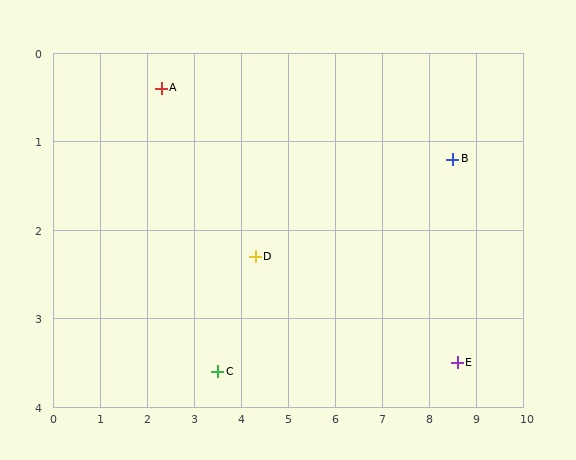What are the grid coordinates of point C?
Point C is at approximately (3.5, 3.6).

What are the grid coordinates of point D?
Point D is at approximately (4.3, 2.3).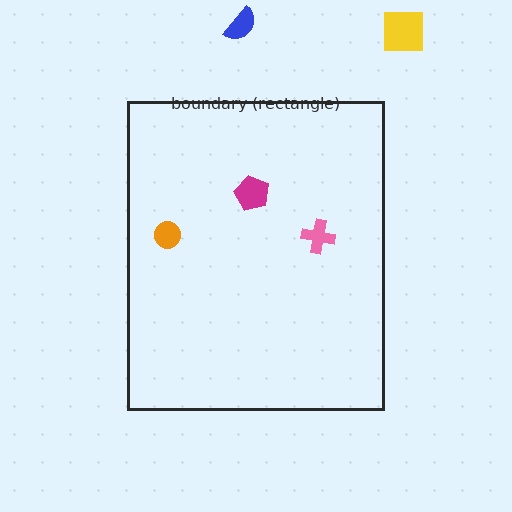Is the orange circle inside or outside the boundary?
Inside.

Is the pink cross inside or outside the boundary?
Inside.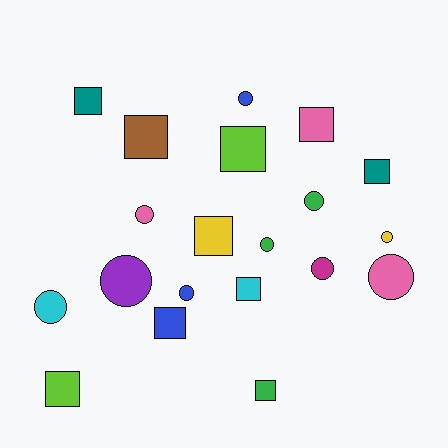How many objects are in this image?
There are 20 objects.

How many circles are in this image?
There are 10 circles.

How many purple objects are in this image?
There is 1 purple object.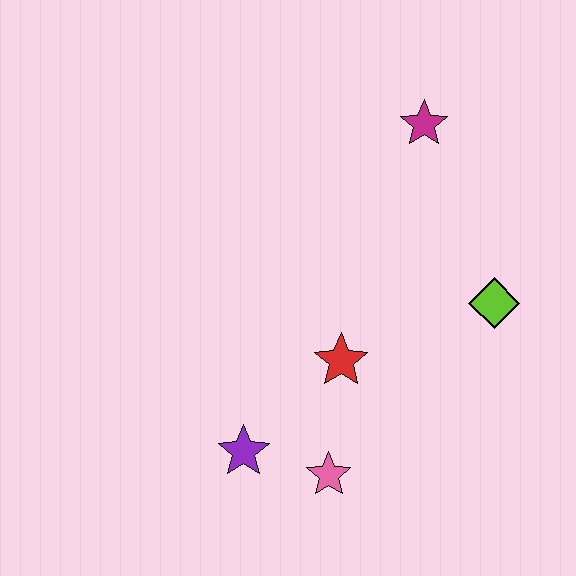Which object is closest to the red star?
The pink star is closest to the red star.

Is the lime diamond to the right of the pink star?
Yes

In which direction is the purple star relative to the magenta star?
The purple star is below the magenta star.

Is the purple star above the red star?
No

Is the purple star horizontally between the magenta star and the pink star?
No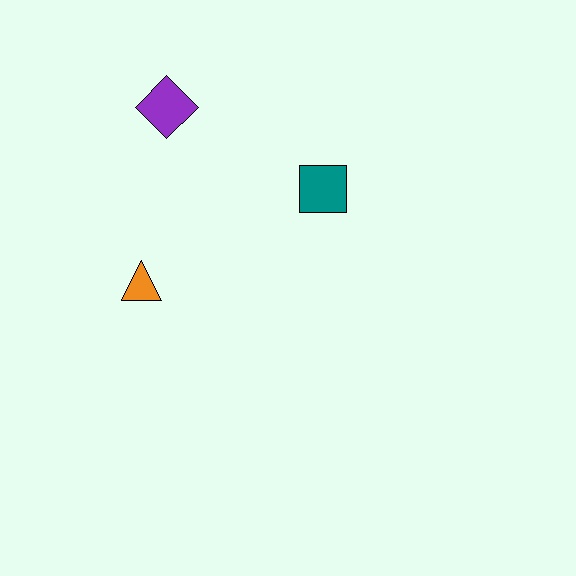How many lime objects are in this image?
There are no lime objects.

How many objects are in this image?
There are 3 objects.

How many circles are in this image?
There are no circles.